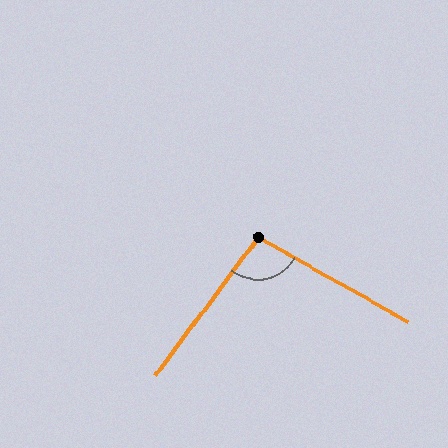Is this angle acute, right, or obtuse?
It is obtuse.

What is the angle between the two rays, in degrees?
Approximately 97 degrees.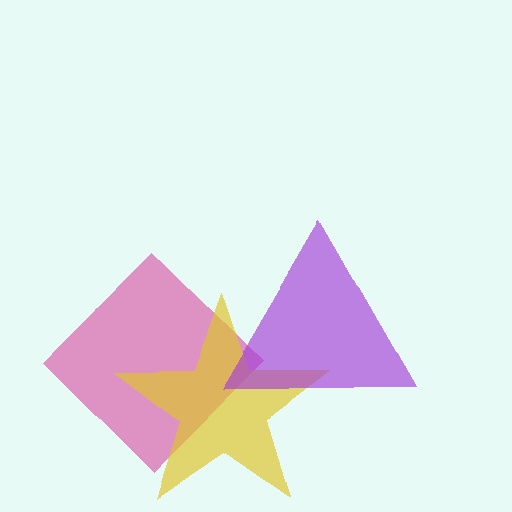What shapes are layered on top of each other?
The layered shapes are: a pink diamond, a yellow star, a purple triangle.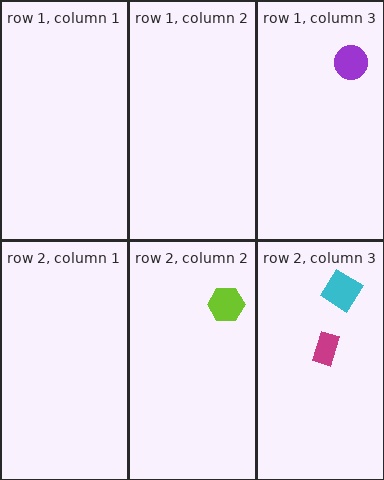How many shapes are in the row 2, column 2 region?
1.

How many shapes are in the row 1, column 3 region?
1.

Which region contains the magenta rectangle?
The row 2, column 3 region.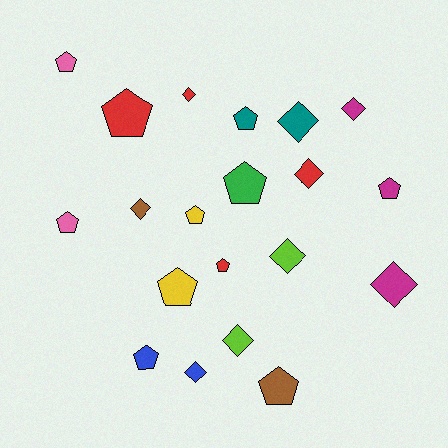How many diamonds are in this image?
There are 9 diamonds.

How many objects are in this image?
There are 20 objects.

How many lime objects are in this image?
There are 2 lime objects.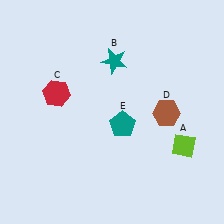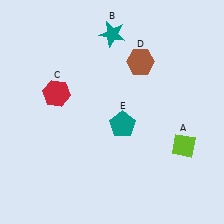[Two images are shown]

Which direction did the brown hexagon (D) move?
The brown hexagon (D) moved up.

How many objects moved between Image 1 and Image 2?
2 objects moved between the two images.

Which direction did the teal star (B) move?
The teal star (B) moved up.